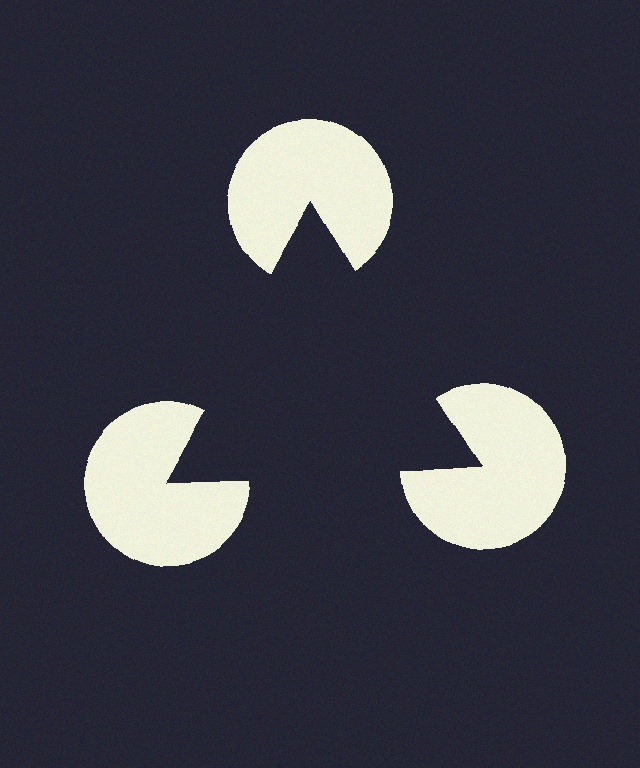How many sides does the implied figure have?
3 sides.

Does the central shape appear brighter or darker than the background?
It typically appears slightly darker than the background, even though no actual brightness change is drawn.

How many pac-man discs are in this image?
There are 3 — one at each vertex of the illusory triangle.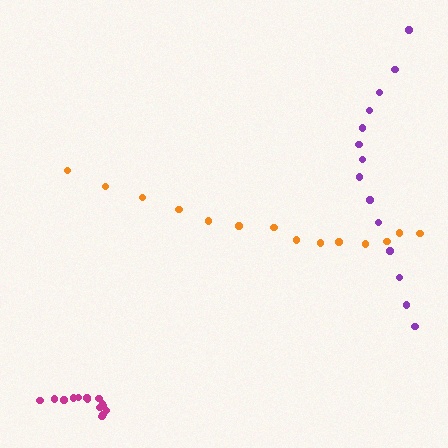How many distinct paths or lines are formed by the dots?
There are 3 distinct paths.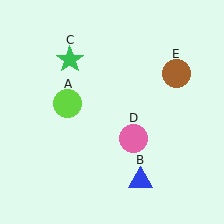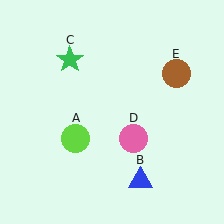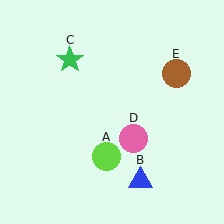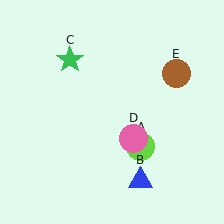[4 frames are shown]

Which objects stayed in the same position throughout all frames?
Blue triangle (object B) and green star (object C) and pink circle (object D) and brown circle (object E) remained stationary.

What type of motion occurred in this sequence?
The lime circle (object A) rotated counterclockwise around the center of the scene.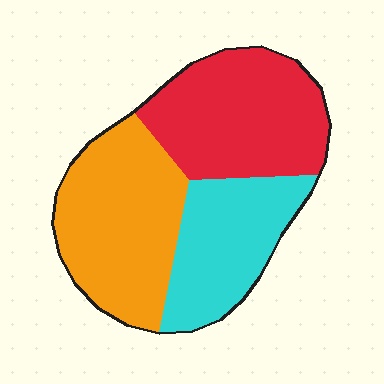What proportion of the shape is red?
Red covers about 35% of the shape.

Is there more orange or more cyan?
Orange.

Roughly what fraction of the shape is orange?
Orange covers 37% of the shape.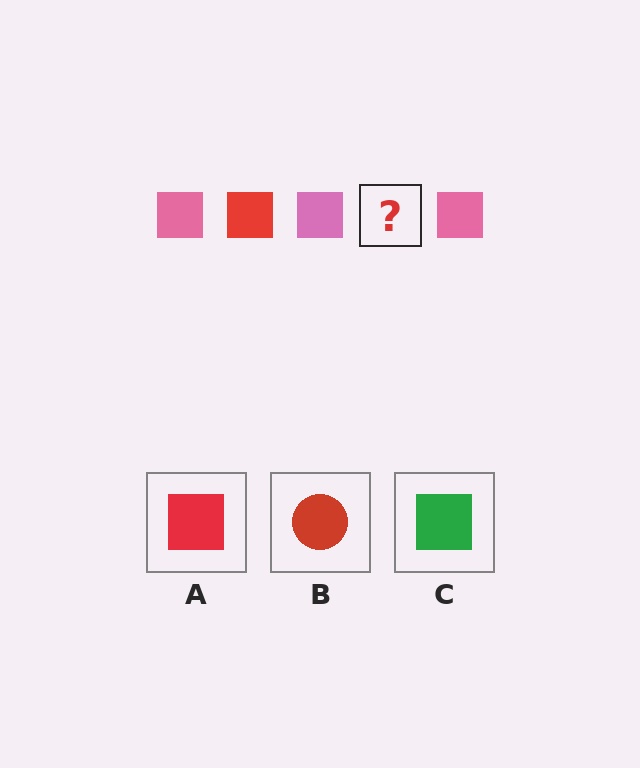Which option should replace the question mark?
Option A.